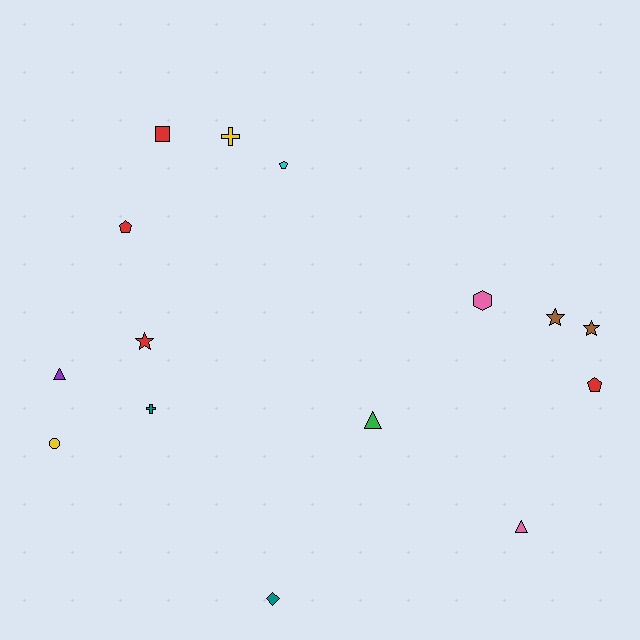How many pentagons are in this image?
There are 3 pentagons.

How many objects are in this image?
There are 15 objects.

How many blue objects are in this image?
There are no blue objects.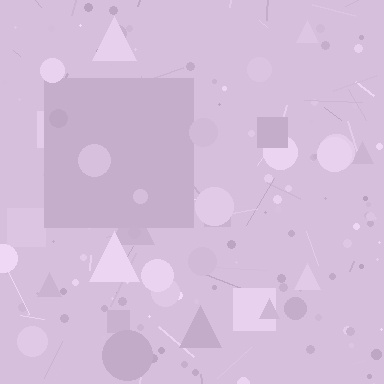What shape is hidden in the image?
A square is hidden in the image.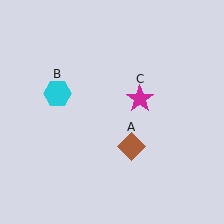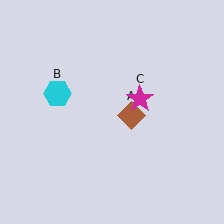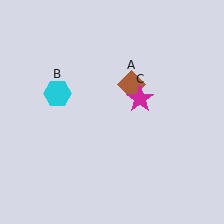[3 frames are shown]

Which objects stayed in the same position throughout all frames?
Cyan hexagon (object B) and magenta star (object C) remained stationary.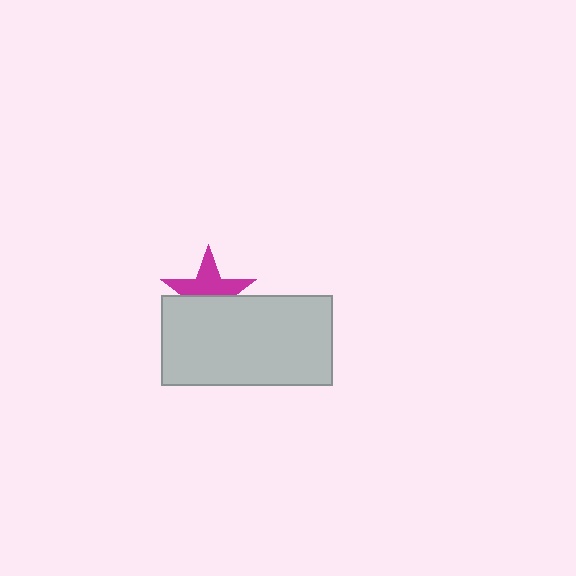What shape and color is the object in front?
The object in front is a light gray rectangle.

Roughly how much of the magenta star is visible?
About half of it is visible (roughly 55%).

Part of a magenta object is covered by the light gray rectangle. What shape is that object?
It is a star.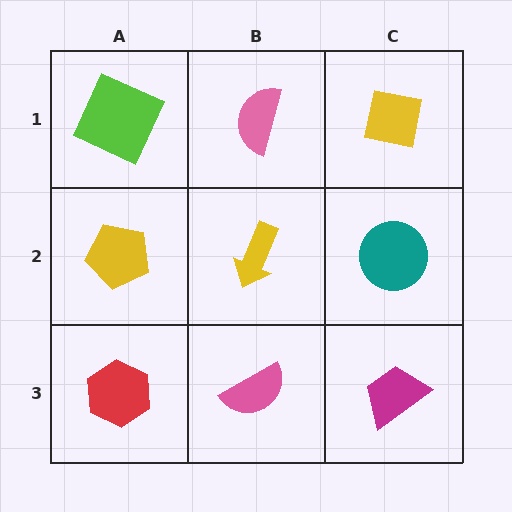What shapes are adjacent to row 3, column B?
A yellow arrow (row 2, column B), a red hexagon (row 3, column A), a magenta trapezoid (row 3, column C).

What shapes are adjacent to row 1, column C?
A teal circle (row 2, column C), a pink semicircle (row 1, column B).